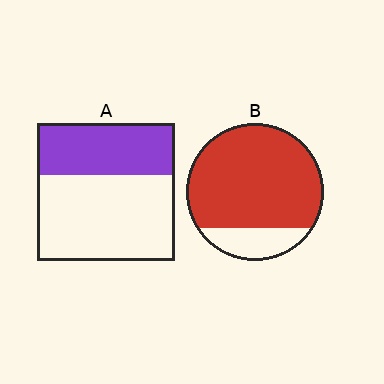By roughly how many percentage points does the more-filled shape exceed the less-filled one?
By roughly 45 percentage points (B over A).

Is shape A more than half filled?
No.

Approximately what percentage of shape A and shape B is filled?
A is approximately 40% and B is approximately 80%.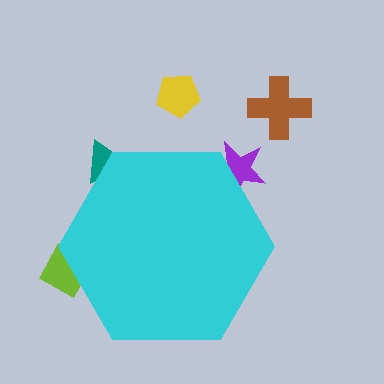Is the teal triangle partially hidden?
Yes, the teal triangle is partially hidden behind the cyan hexagon.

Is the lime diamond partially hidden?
Yes, the lime diamond is partially hidden behind the cyan hexagon.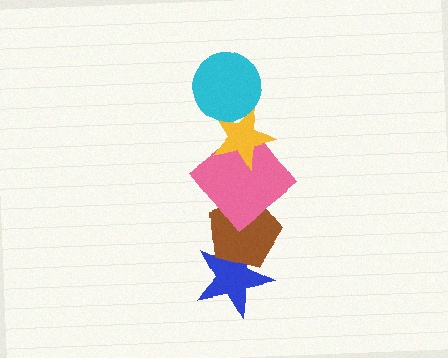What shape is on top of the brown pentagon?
The pink diamond is on top of the brown pentagon.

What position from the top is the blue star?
The blue star is 5th from the top.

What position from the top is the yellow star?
The yellow star is 2nd from the top.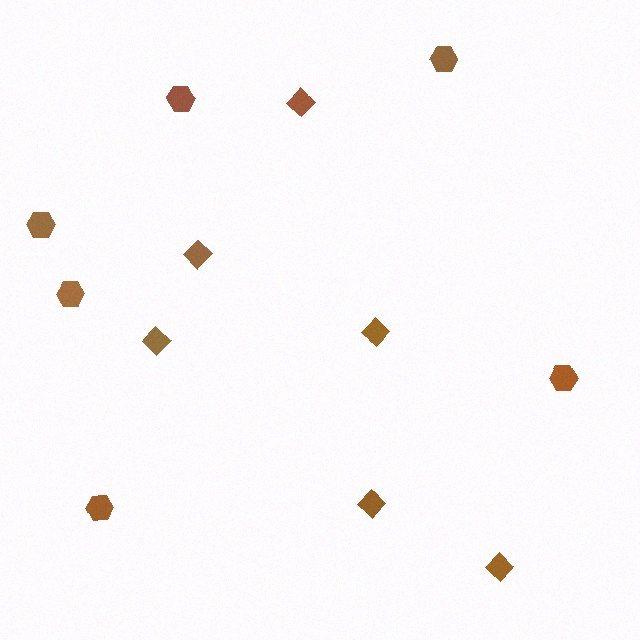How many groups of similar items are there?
There are 2 groups: one group of hexagons (6) and one group of diamonds (6).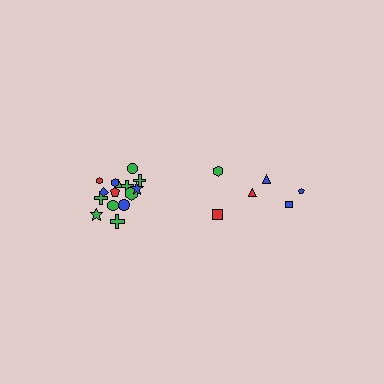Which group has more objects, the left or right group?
The left group.